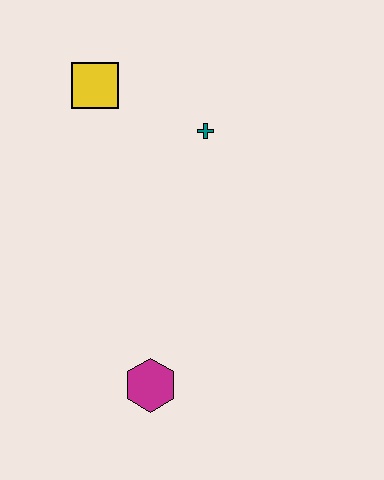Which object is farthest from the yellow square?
The magenta hexagon is farthest from the yellow square.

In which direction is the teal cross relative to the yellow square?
The teal cross is to the right of the yellow square.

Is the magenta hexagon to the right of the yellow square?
Yes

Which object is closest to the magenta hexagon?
The teal cross is closest to the magenta hexagon.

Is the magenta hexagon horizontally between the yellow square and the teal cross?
Yes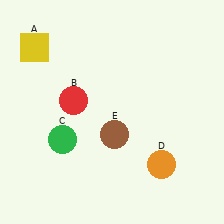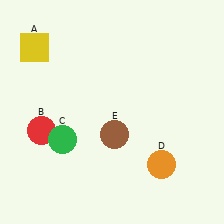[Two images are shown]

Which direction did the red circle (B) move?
The red circle (B) moved left.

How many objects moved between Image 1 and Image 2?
1 object moved between the two images.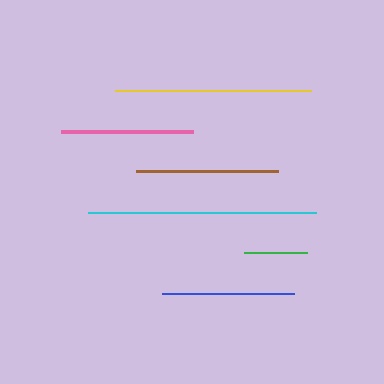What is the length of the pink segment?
The pink segment is approximately 131 pixels long.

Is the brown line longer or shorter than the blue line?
The brown line is longer than the blue line.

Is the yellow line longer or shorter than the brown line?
The yellow line is longer than the brown line.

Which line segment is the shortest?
The green line is the shortest at approximately 63 pixels.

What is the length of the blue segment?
The blue segment is approximately 132 pixels long.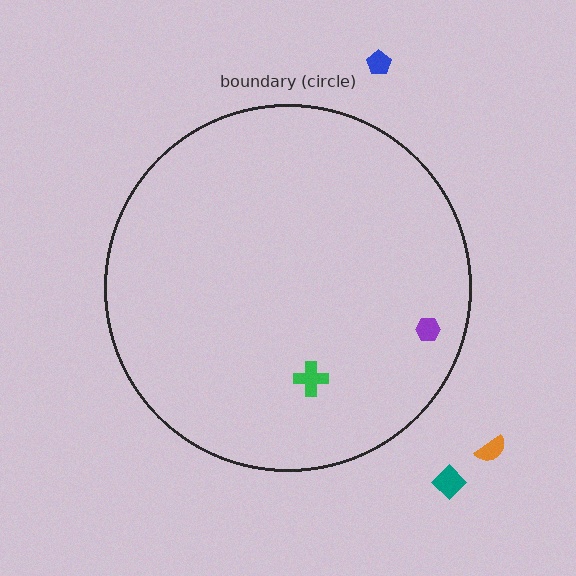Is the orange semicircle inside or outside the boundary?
Outside.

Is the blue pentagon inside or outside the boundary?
Outside.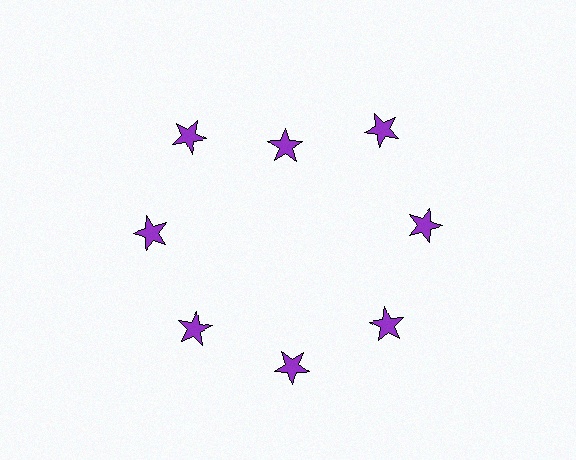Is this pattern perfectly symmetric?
No. The 8 purple stars are arranged in a ring, but one element near the 12 o'clock position is pulled inward toward the center, breaking the 8-fold rotational symmetry.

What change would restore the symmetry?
The symmetry would be restored by moving it outward, back onto the ring so that all 8 stars sit at equal angles and equal distance from the center.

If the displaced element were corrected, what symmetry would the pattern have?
It would have 8-fold rotational symmetry — the pattern would map onto itself every 45 degrees.